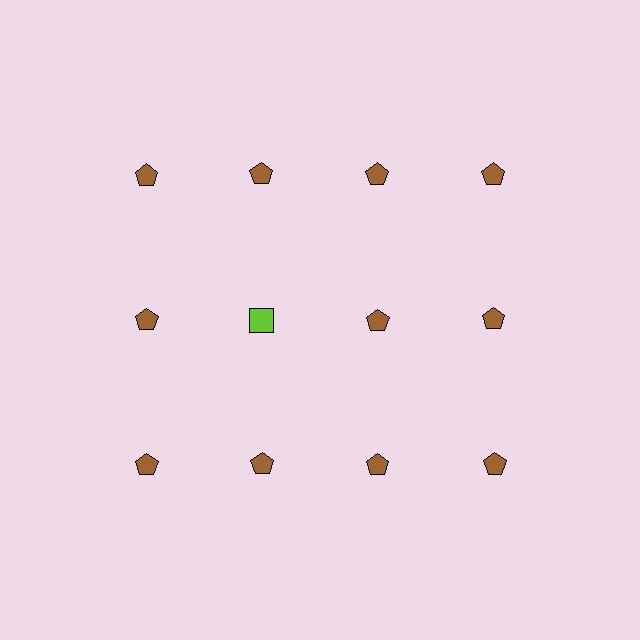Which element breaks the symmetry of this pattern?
The lime square in the second row, second from left column breaks the symmetry. All other shapes are brown pentagons.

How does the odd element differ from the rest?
It differs in both color (lime instead of brown) and shape (square instead of pentagon).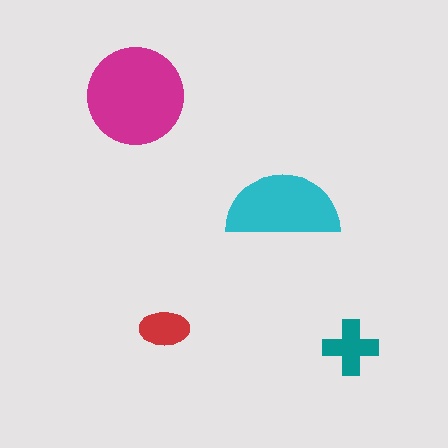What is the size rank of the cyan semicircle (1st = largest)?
2nd.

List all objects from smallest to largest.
The red ellipse, the teal cross, the cyan semicircle, the magenta circle.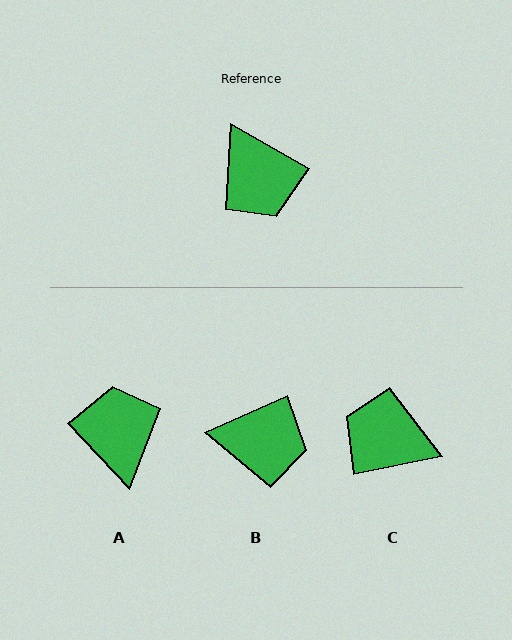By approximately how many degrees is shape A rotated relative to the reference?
Approximately 163 degrees counter-clockwise.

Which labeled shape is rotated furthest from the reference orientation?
A, about 163 degrees away.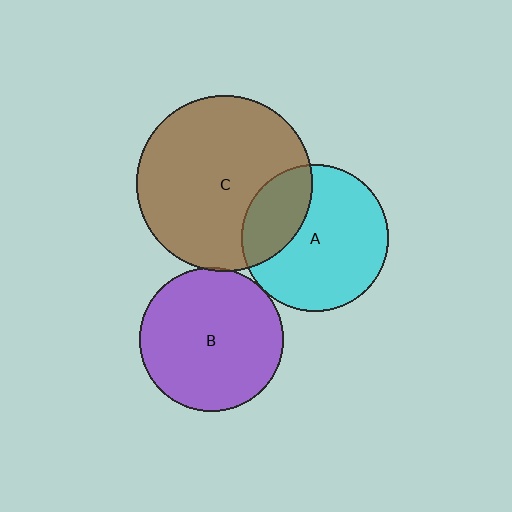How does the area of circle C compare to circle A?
Approximately 1.4 times.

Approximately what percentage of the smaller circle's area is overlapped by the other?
Approximately 30%.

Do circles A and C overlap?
Yes.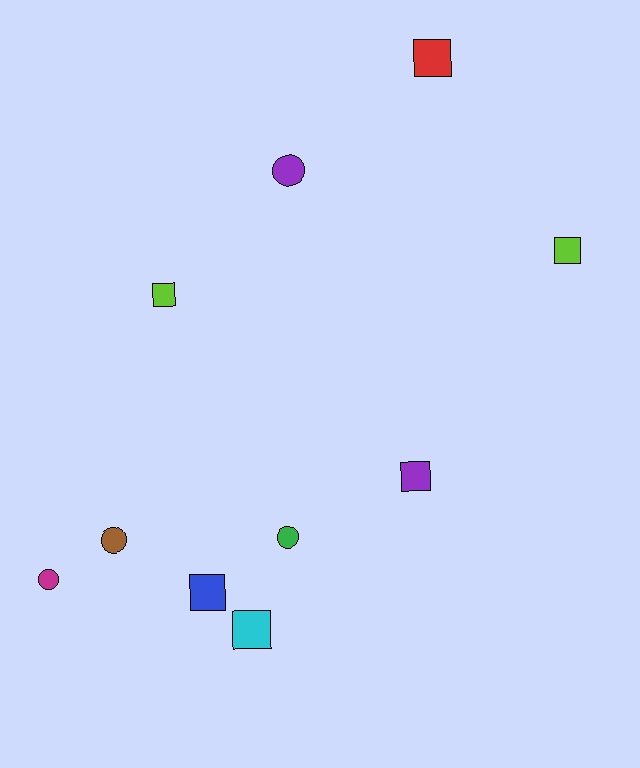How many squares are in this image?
There are 6 squares.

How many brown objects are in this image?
There is 1 brown object.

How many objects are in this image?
There are 10 objects.